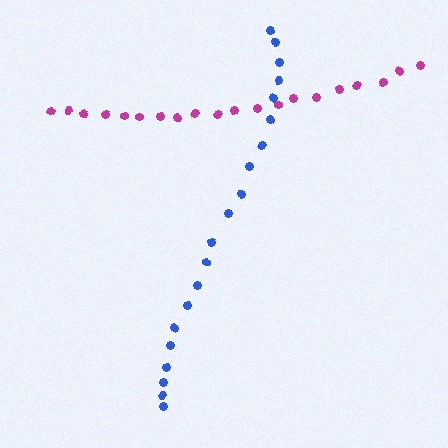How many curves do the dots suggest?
There are 2 distinct paths.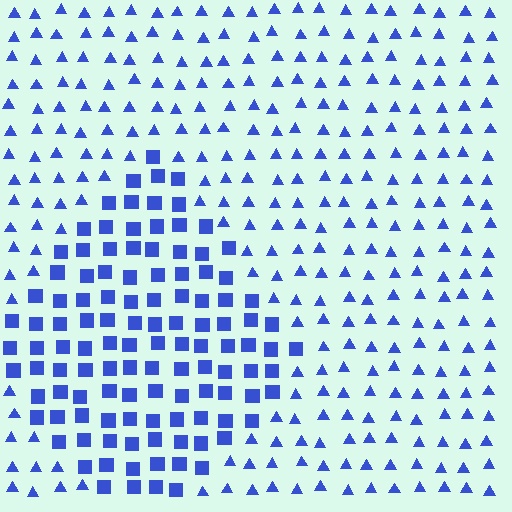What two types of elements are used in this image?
The image uses squares inside the diamond region and triangles outside it.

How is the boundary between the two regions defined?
The boundary is defined by a change in element shape: squares inside vs. triangles outside. All elements share the same color and spacing.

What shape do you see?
I see a diamond.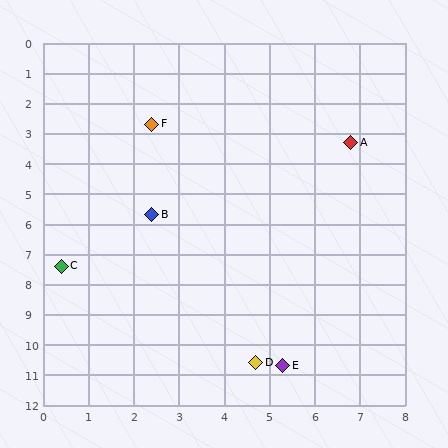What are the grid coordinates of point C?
Point C is at approximately (0.4, 7.4).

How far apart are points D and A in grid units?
Points D and A are about 7.6 grid units apart.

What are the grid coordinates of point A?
Point A is at approximately (6.8, 3.3).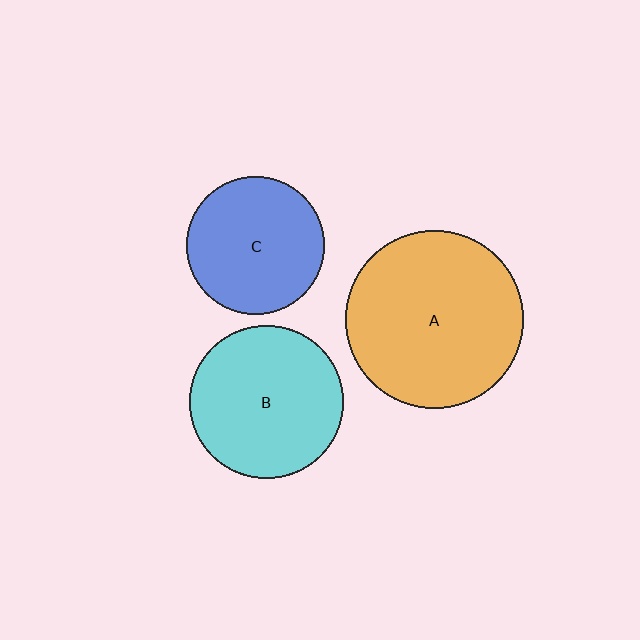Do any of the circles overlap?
No, none of the circles overlap.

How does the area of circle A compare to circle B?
Approximately 1.3 times.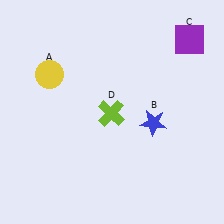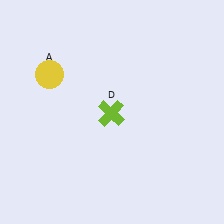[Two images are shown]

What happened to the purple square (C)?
The purple square (C) was removed in Image 2. It was in the top-right area of Image 1.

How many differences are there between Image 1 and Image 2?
There are 2 differences between the two images.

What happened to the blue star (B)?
The blue star (B) was removed in Image 2. It was in the bottom-right area of Image 1.